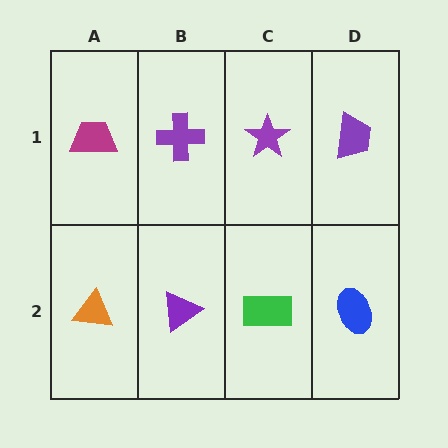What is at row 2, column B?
A purple triangle.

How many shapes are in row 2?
4 shapes.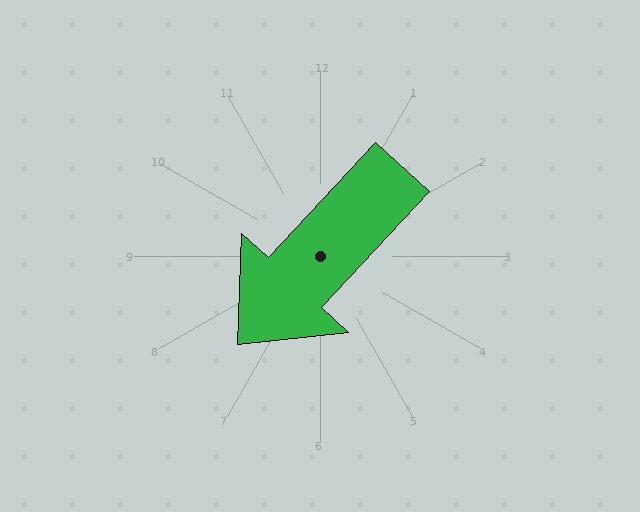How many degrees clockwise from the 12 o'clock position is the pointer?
Approximately 223 degrees.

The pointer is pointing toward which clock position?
Roughly 7 o'clock.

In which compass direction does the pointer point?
Southwest.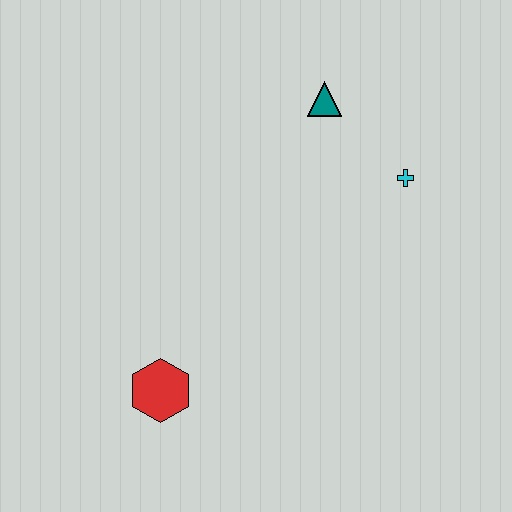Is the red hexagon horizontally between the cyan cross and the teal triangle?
No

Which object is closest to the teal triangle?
The cyan cross is closest to the teal triangle.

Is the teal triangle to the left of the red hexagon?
No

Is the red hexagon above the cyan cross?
No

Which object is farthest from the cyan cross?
The red hexagon is farthest from the cyan cross.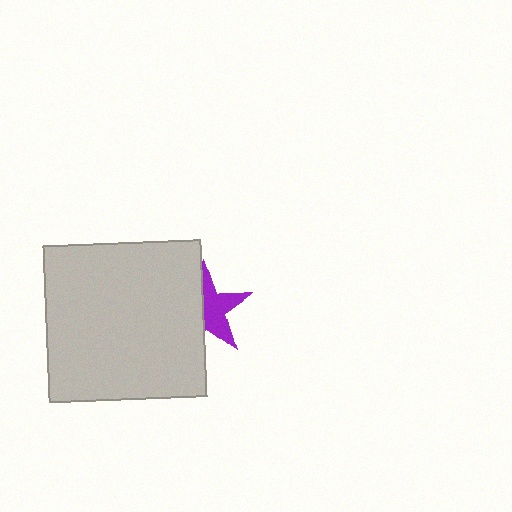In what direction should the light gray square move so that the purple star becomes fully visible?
The light gray square should move left. That is the shortest direction to clear the overlap and leave the purple star fully visible.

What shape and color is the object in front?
The object in front is a light gray square.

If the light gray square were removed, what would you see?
You would see the complete purple star.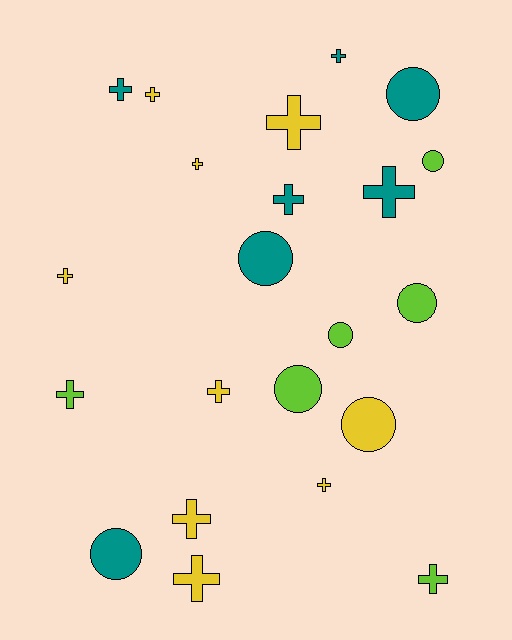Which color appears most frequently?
Yellow, with 9 objects.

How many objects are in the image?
There are 22 objects.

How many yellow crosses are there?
There are 8 yellow crosses.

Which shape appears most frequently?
Cross, with 14 objects.